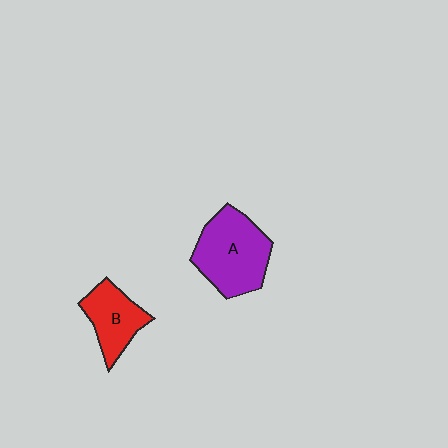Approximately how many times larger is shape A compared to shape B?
Approximately 1.6 times.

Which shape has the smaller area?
Shape B (red).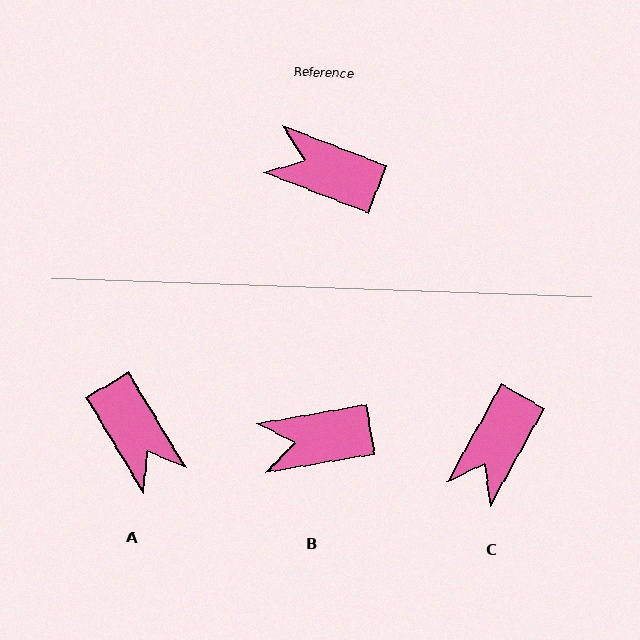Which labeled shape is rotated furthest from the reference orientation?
A, about 142 degrees away.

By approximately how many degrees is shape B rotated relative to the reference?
Approximately 31 degrees counter-clockwise.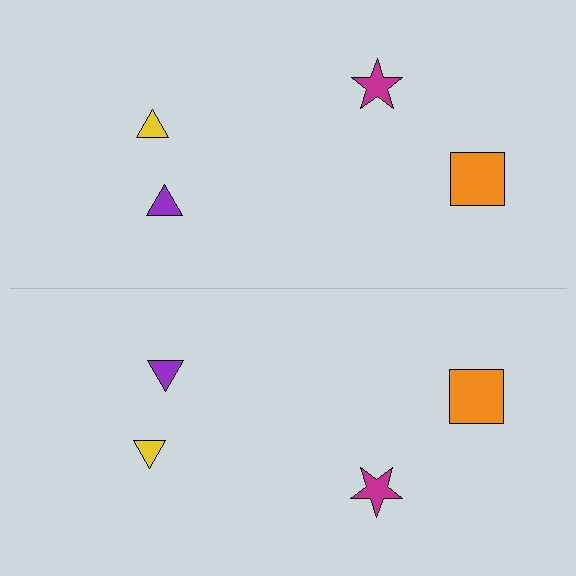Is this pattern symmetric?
Yes, this pattern has bilateral (reflection) symmetry.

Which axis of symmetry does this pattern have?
The pattern has a horizontal axis of symmetry running through the center of the image.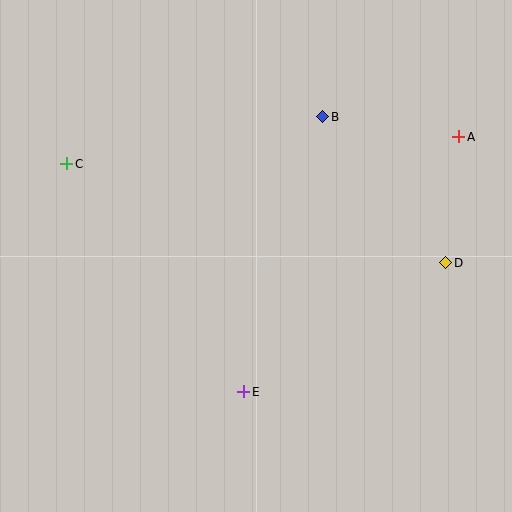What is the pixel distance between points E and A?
The distance between E and A is 333 pixels.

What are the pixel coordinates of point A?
Point A is at (459, 137).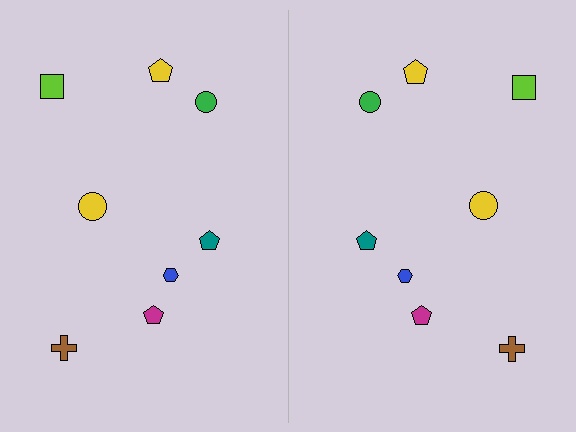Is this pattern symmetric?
Yes, this pattern has bilateral (reflection) symmetry.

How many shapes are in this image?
There are 16 shapes in this image.